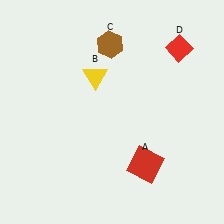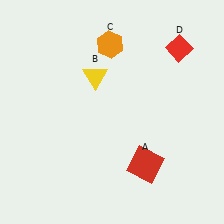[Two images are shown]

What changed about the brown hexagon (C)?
In Image 1, C is brown. In Image 2, it changed to orange.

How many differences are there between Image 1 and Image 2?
There is 1 difference between the two images.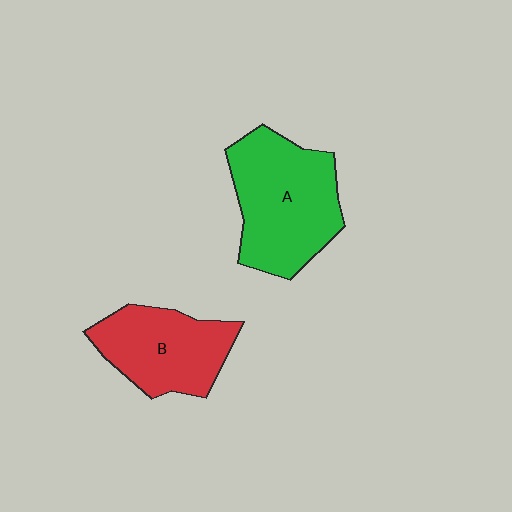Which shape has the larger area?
Shape A (green).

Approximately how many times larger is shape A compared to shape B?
Approximately 1.3 times.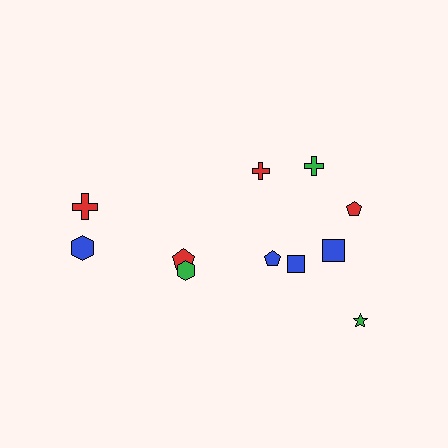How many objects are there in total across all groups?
There are 11 objects.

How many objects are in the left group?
There are 4 objects.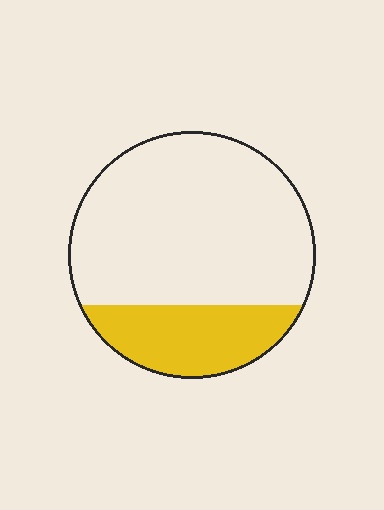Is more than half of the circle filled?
No.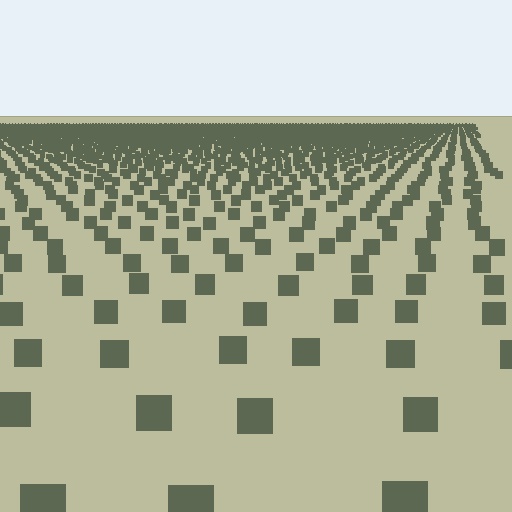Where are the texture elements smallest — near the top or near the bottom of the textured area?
Near the top.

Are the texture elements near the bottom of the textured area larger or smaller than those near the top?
Larger. Near the bottom, elements are closer to the viewer and appear at a bigger on-screen size.